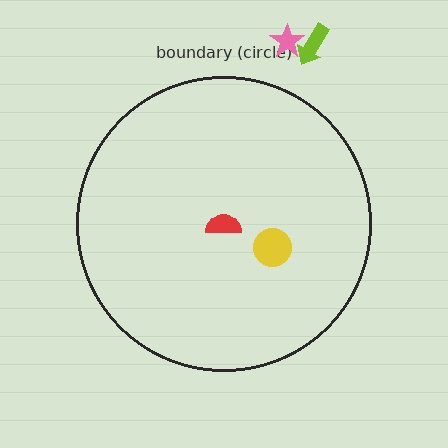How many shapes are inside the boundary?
2 inside, 2 outside.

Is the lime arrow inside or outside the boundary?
Outside.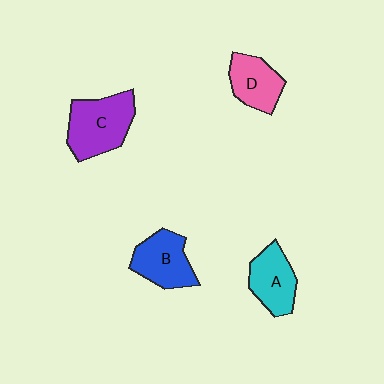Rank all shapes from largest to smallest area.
From largest to smallest: C (purple), B (blue), A (cyan), D (pink).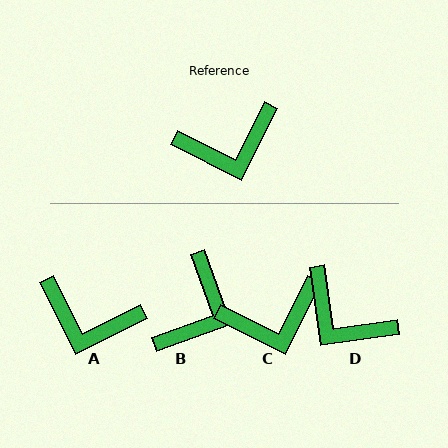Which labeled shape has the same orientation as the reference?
C.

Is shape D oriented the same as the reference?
No, it is off by about 55 degrees.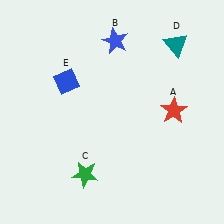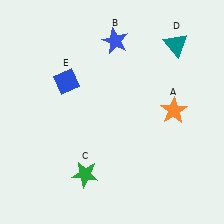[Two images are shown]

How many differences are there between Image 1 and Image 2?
There is 1 difference between the two images.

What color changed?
The star (A) changed from red in Image 1 to orange in Image 2.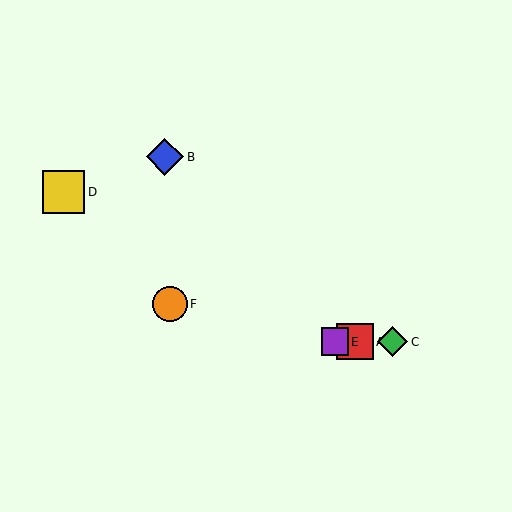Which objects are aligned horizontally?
Objects A, C, E are aligned horizontally.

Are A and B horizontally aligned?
No, A is at y≈342 and B is at y≈157.